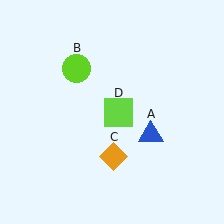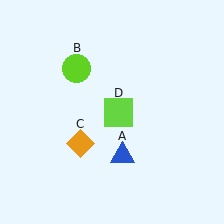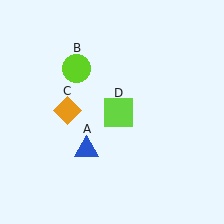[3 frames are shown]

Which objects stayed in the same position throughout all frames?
Lime circle (object B) and lime square (object D) remained stationary.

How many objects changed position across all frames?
2 objects changed position: blue triangle (object A), orange diamond (object C).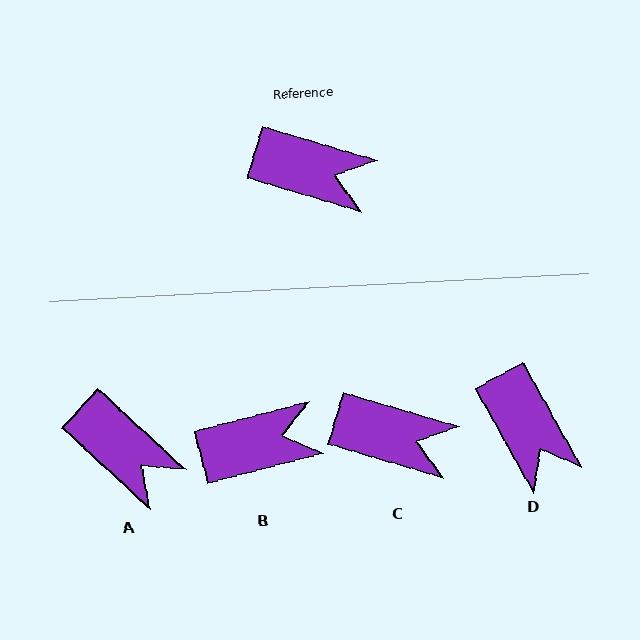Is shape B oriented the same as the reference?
No, it is off by about 31 degrees.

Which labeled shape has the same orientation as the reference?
C.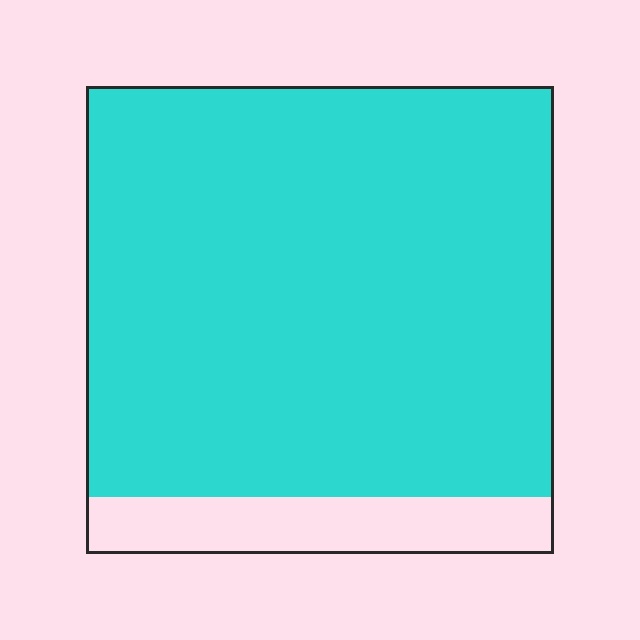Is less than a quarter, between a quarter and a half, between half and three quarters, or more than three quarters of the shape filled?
More than three quarters.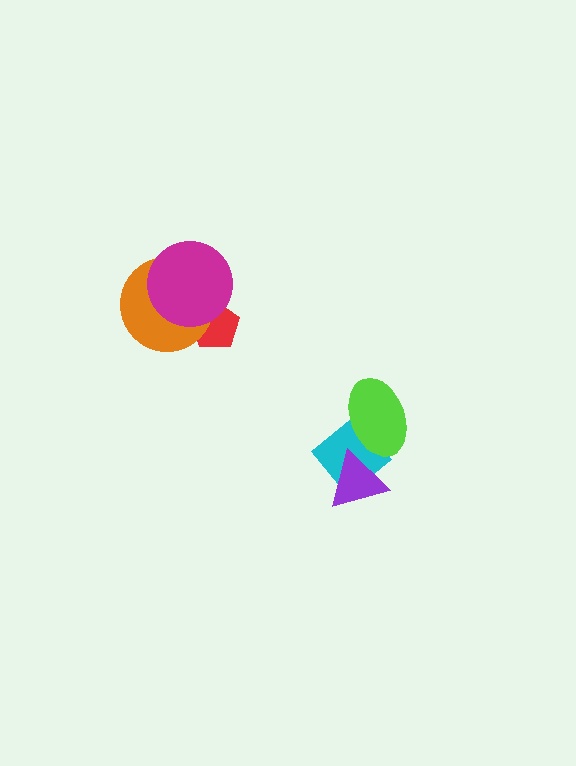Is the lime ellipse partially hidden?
No, no other shape covers it.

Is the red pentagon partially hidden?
Yes, it is partially covered by another shape.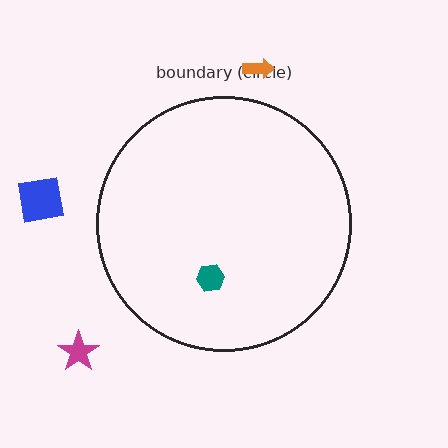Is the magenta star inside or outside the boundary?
Outside.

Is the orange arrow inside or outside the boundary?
Outside.